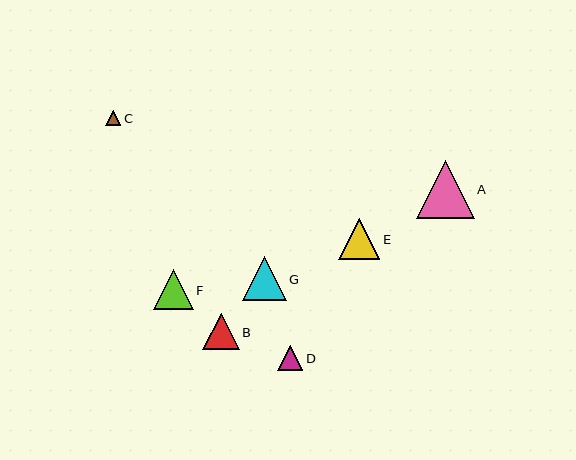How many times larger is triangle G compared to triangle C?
Triangle G is approximately 2.9 times the size of triangle C.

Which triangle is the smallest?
Triangle C is the smallest with a size of approximately 15 pixels.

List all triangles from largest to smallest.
From largest to smallest: A, G, E, F, B, D, C.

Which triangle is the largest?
Triangle A is the largest with a size of approximately 57 pixels.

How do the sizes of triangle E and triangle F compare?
Triangle E and triangle F are approximately the same size.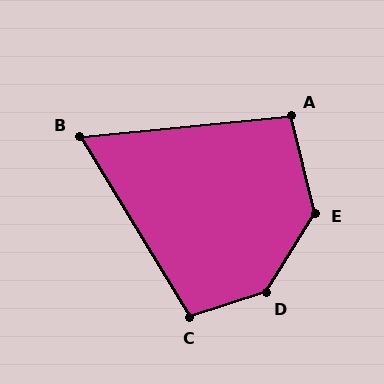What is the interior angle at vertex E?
Approximately 135 degrees (obtuse).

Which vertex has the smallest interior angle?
B, at approximately 64 degrees.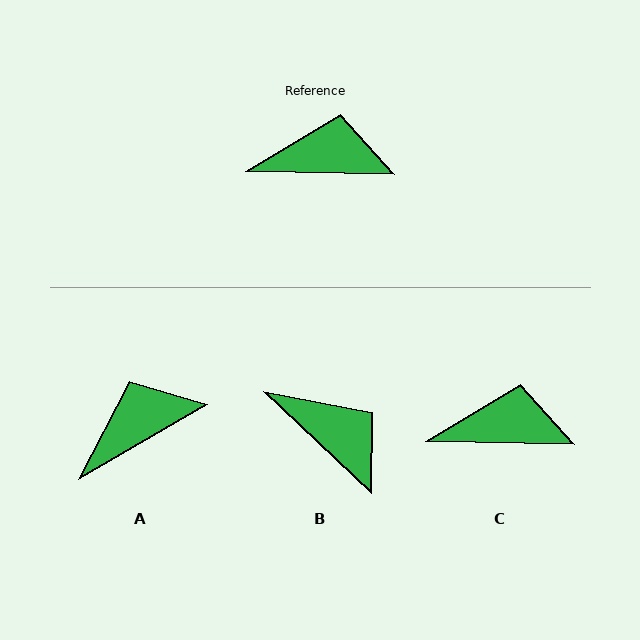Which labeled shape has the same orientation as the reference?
C.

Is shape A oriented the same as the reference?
No, it is off by about 31 degrees.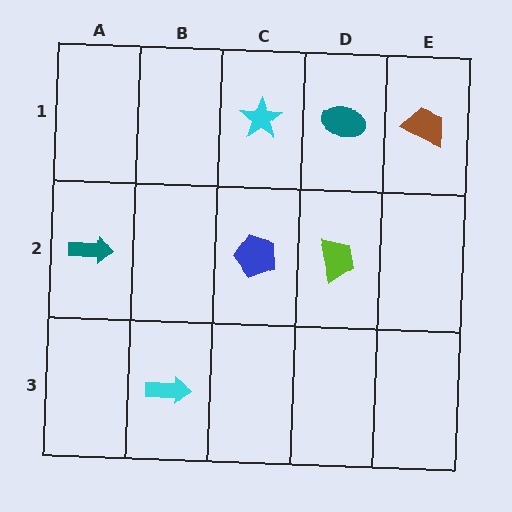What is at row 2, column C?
A blue pentagon.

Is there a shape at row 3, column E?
No, that cell is empty.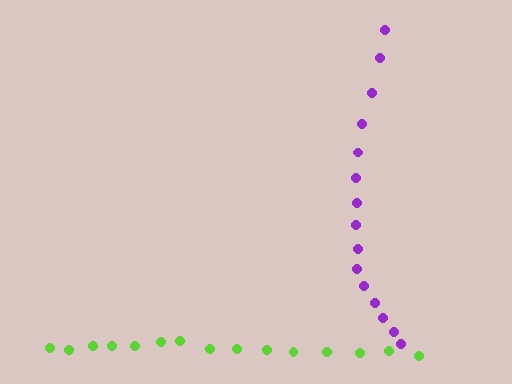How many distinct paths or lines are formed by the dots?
There are 2 distinct paths.